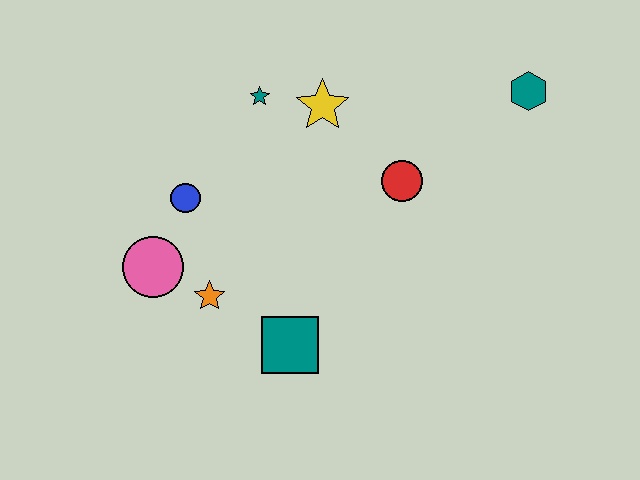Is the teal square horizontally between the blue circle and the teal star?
No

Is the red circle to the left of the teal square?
No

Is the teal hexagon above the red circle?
Yes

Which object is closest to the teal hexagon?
The red circle is closest to the teal hexagon.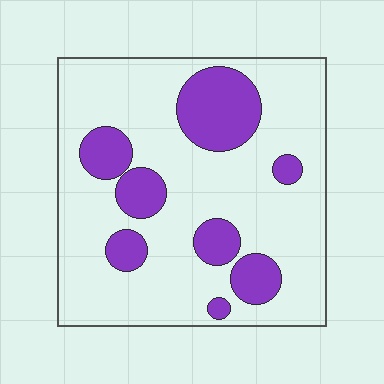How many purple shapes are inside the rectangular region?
8.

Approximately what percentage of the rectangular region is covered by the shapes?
Approximately 25%.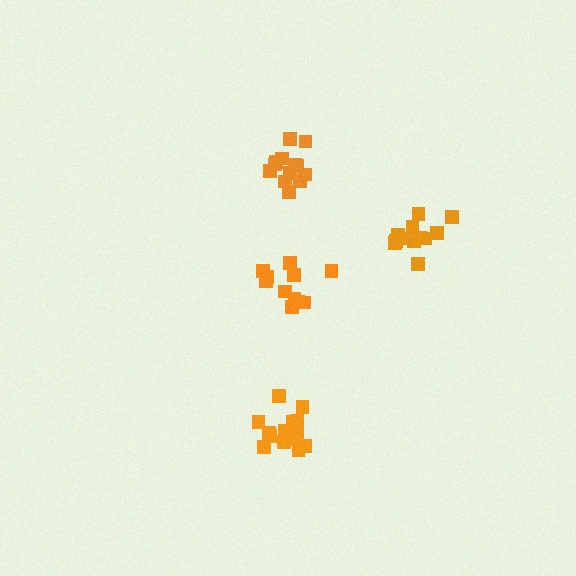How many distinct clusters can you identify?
There are 4 distinct clusters.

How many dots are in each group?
Group 1: 11 dots, Group 2: 12 dots, Group 3: 16 dots, Group 4: 13 dots (52 total).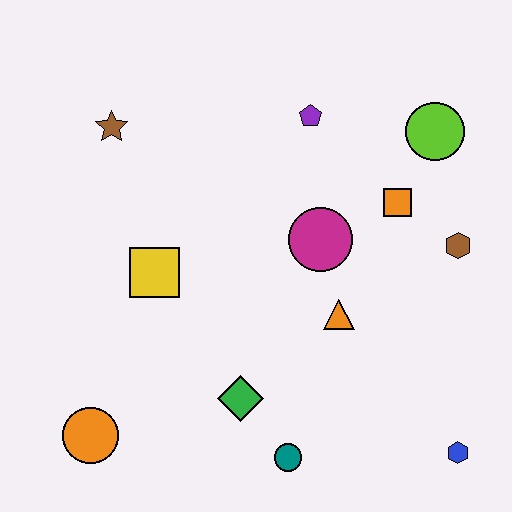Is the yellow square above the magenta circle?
No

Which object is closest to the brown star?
The yellow square is closest to the brown star.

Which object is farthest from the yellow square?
The blue hexagon is farthest from the yellow square.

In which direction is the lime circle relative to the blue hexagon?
The lime circle is above the blue hexagon.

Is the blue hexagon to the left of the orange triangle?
No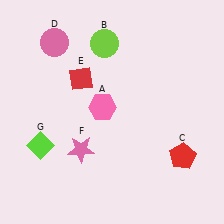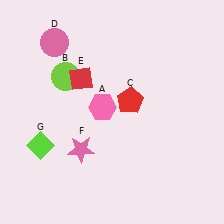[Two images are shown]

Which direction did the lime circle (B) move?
The lime circle (B) moved left.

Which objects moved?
The objects that moved are: the lime circle (B), the red pentagon (C).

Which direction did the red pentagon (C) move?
The red pentagon (C) moved up.